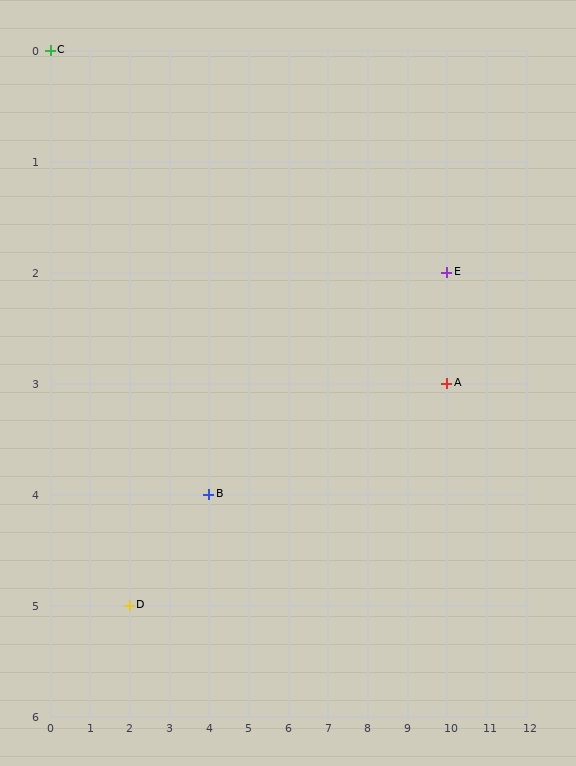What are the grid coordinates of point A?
Point A is at grid coordinates (10, 3).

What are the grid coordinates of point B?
Point B is at grid coordinates (4, 4).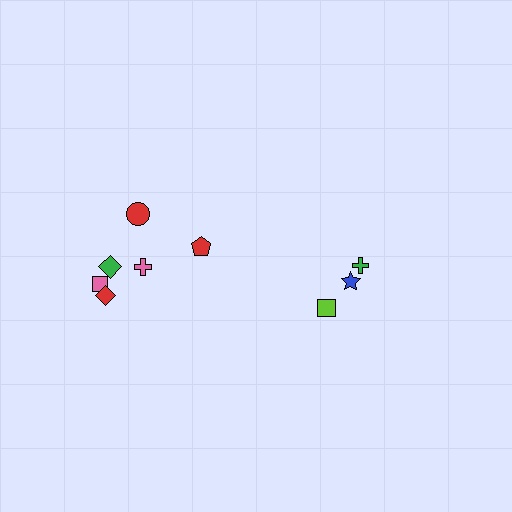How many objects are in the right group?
There are 3 objects.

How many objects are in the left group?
There are 6 objects.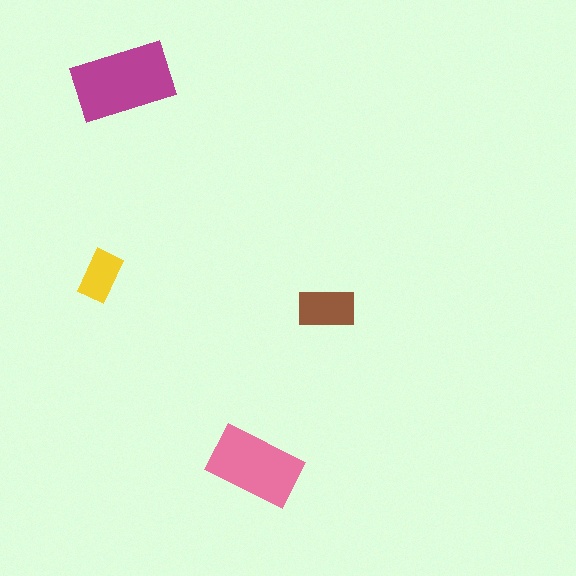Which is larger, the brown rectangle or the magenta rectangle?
The magenta one.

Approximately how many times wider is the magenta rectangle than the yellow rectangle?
About 2 times wider.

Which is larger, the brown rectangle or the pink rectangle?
The pink one.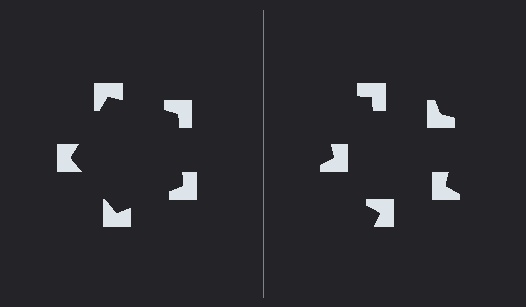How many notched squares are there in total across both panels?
10 — 5 on each side.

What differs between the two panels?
The notched squares are positioned identically on both sides; only the wedge orientations differ. On the left they align to a pentagon; on the right they are misaligned.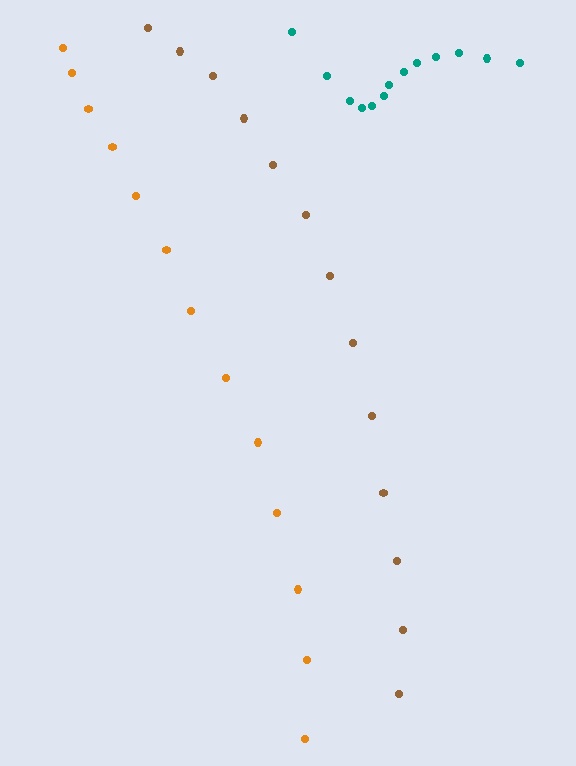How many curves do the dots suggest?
There are 3 distinct paths.